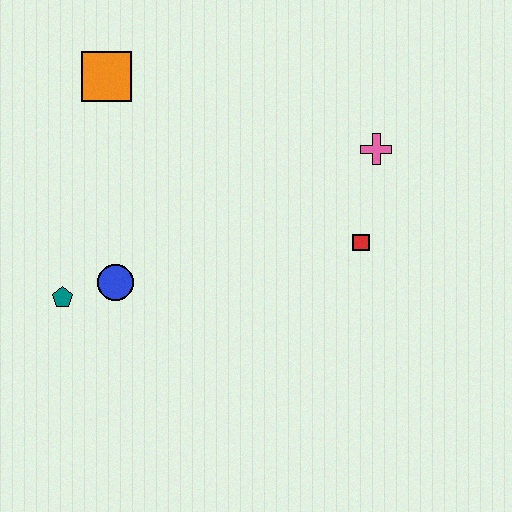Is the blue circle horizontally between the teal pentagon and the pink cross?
Yes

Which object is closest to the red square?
The pink cross is closest to the red square.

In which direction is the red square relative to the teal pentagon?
The red square is to the right of the teal pentagon.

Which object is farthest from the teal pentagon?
The pink cross is farthest from the teal pentagon.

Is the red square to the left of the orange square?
No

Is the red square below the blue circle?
No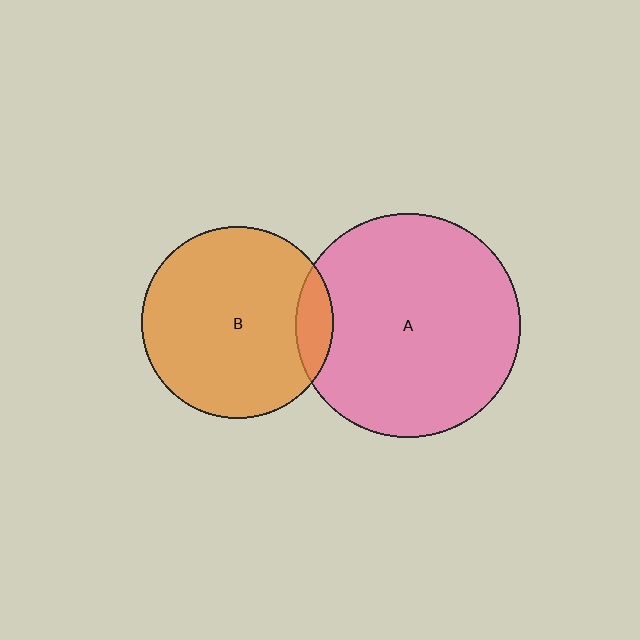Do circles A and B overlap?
Yes.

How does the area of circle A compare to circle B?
Approximately 1.4 times.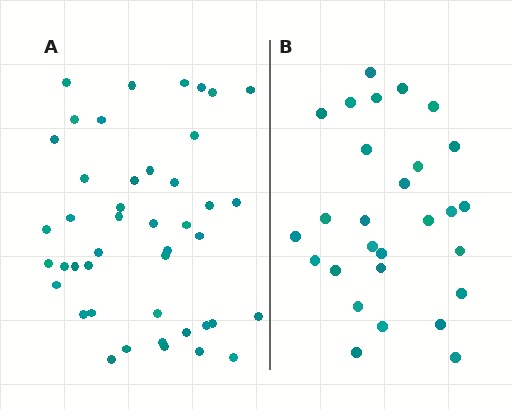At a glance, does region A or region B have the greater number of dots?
Region A (the left region) has more dots.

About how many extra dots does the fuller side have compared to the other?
Region A has approximately 15 more dots than region B.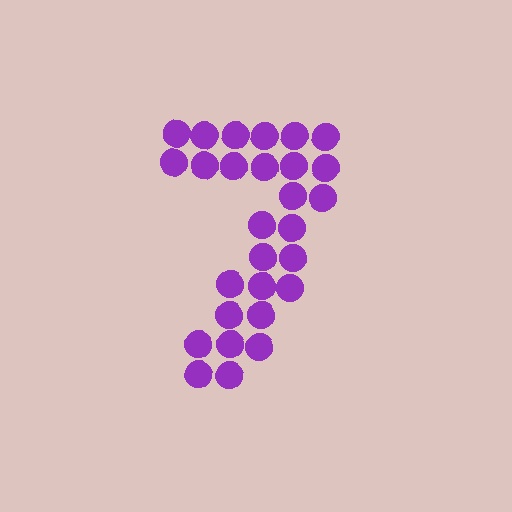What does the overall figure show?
The overall figure shows the digit 7.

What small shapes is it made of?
It is made of small circles.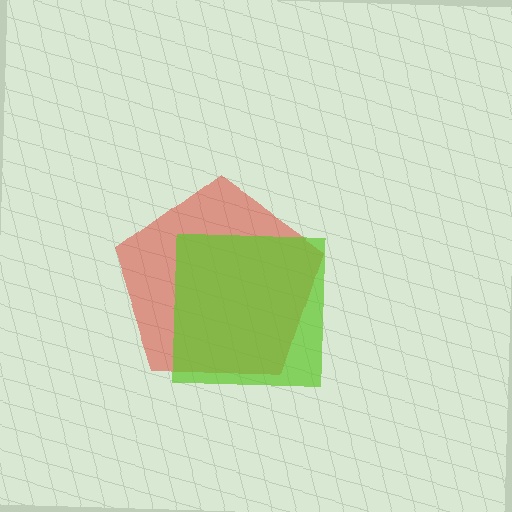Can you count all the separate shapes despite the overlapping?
Yes, there are 2 separate shapes.